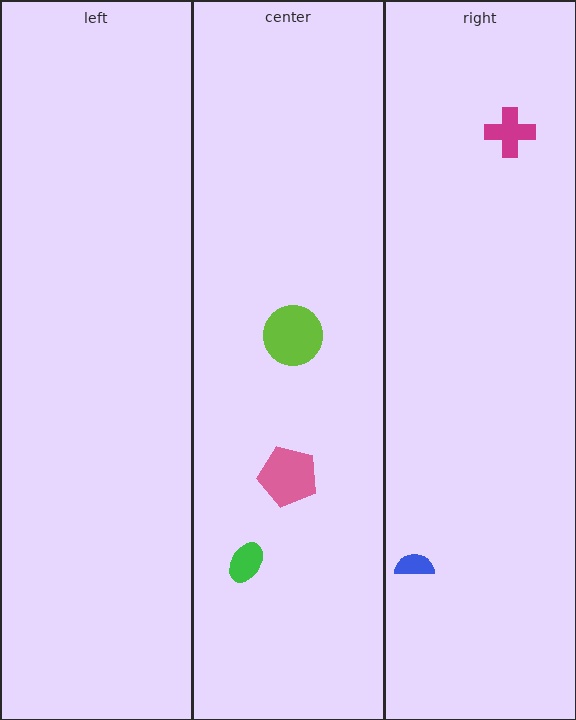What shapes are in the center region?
The lime circle, the pink pentagon, the green ellipse.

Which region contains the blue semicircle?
The right region.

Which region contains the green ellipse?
The center region.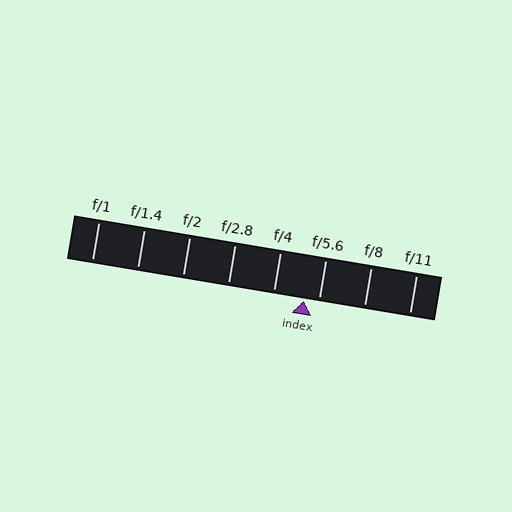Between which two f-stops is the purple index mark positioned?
The index mark is between f/4 and f/5.6.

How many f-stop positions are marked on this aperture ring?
There are 8 f-stop positions marked.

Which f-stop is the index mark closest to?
The index mark is closest to f/5.6.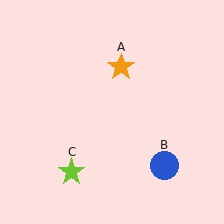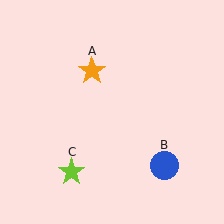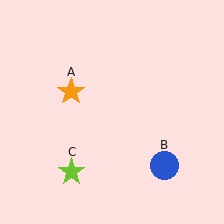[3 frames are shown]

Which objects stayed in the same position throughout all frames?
Blue circle (object B) and lime star (object C) remained stationary.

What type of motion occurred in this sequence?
The orange star (object A) rotated counterclockwise around the center of the scene.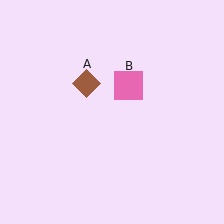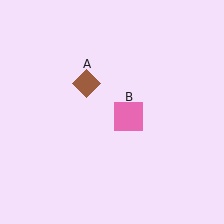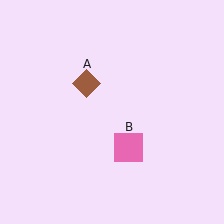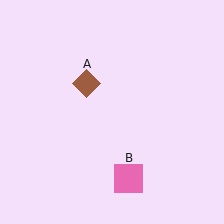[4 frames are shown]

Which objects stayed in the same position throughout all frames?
Brown diamond (object A) remained stationary.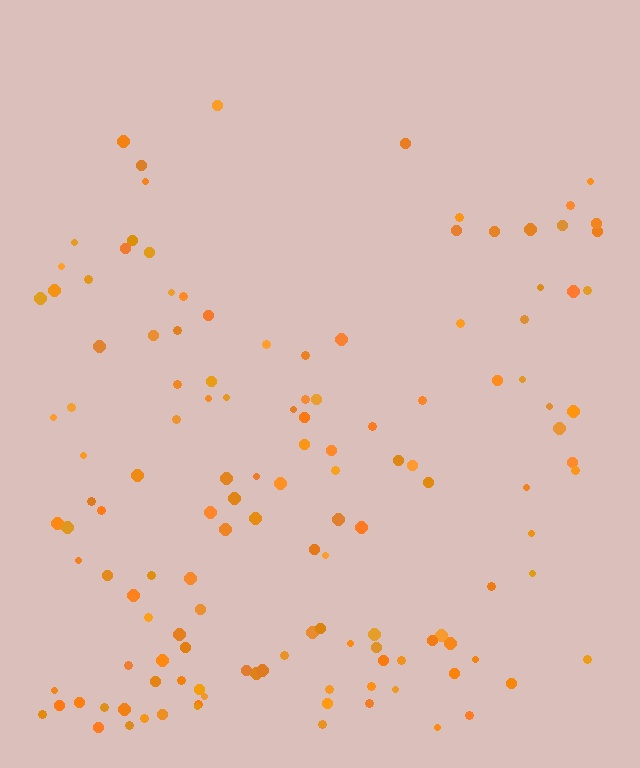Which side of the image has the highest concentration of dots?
The bottom.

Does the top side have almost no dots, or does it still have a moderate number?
Still a moderate number, just noticeably fewer than the bottom.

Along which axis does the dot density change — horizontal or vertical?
Vertical.